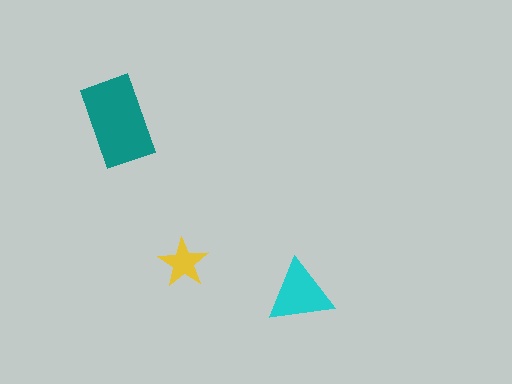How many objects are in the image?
There are 3 objects in the image.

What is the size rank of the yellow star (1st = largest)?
3rd.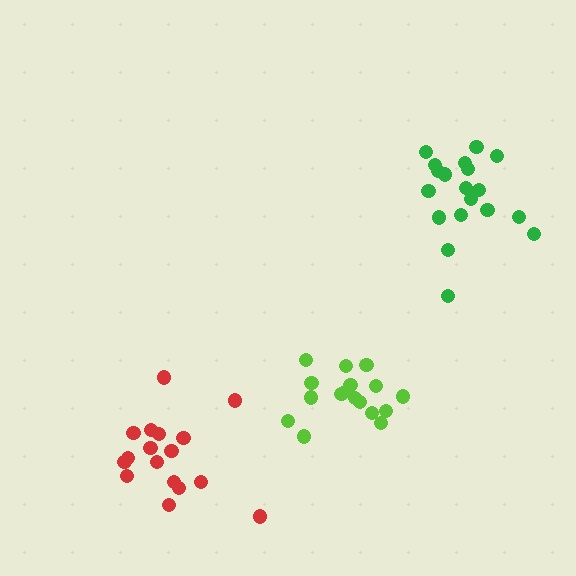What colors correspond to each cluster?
The clusters are colored: red, green, lime.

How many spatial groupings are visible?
There are 3 spatial groupings.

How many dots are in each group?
Group 1: 17 dots, Group 2: 19 dots, Group 3: 17 dots (53 total).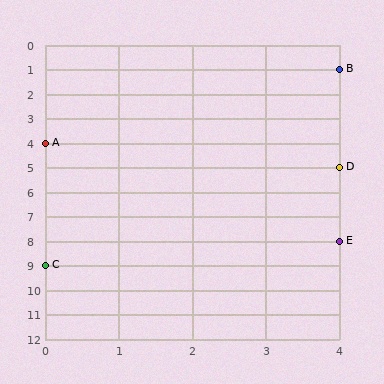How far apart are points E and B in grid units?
Points E and B are 7 rows apart.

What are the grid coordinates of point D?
Point D is at grid coordinates (4, 5).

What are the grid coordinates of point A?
Point A is at grid coordinates (0, 4).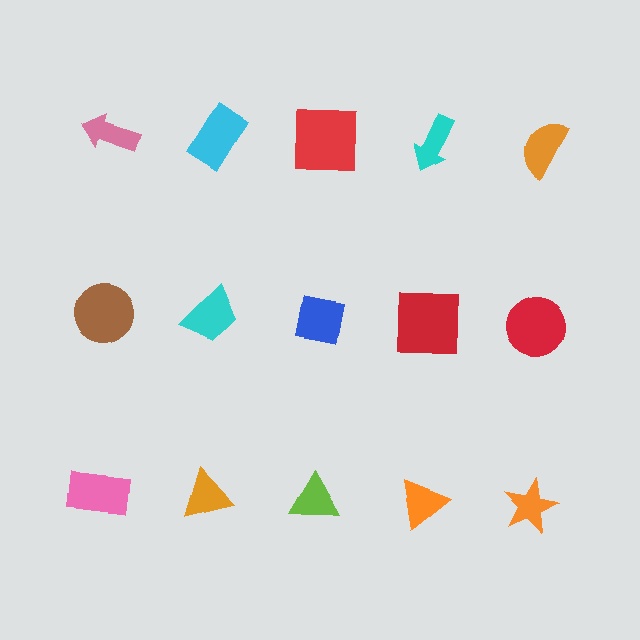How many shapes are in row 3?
5 shapes.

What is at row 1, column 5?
An orange semicircle.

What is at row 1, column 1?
A pink arrow.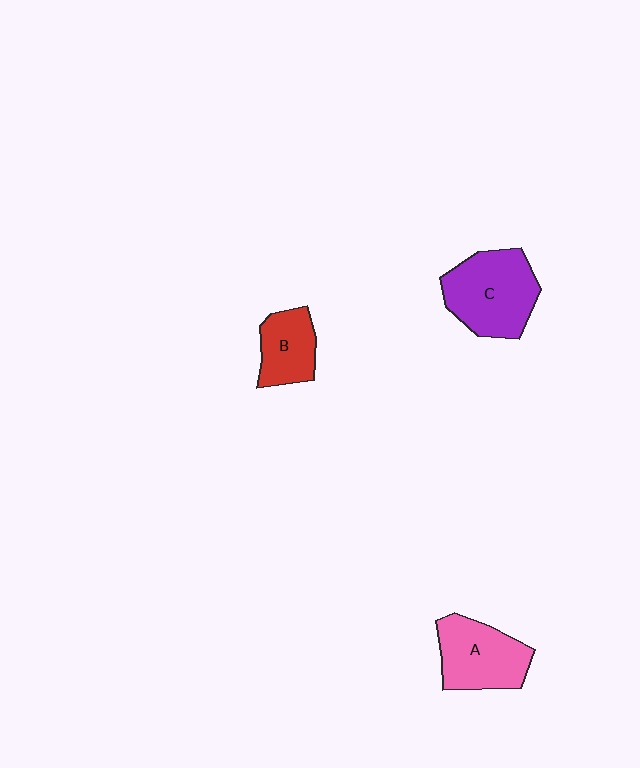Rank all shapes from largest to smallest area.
From largest to smallest: C (purple), A (pink), B (red).